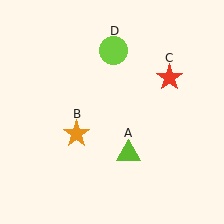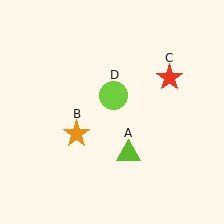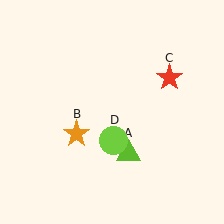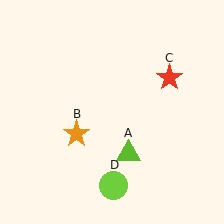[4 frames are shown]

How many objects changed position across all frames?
1 object changed position: lime circle (object D).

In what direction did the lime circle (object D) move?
The lime circle (object D) moved down.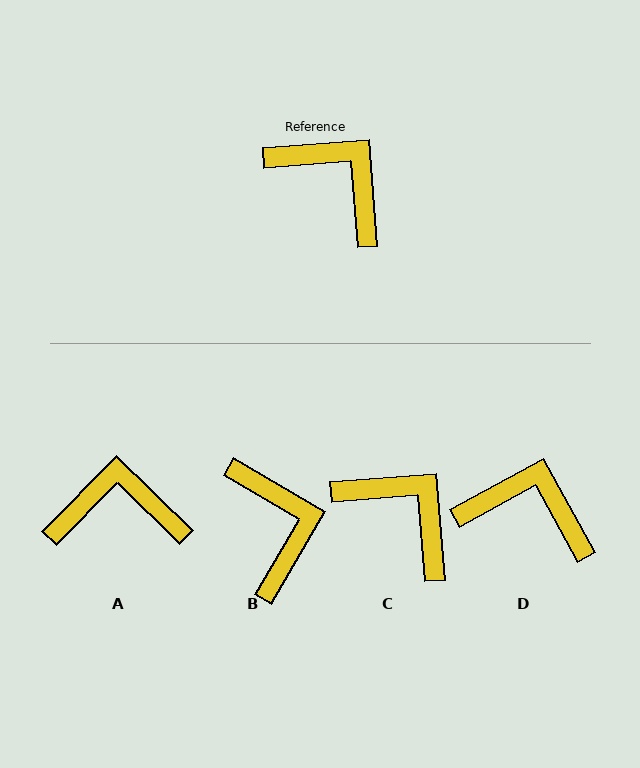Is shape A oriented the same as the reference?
No, it is off by about 41 degrees.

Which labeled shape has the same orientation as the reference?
C.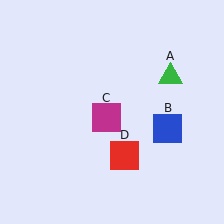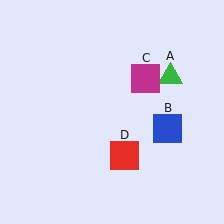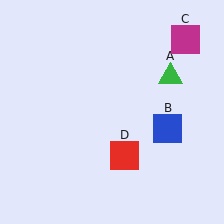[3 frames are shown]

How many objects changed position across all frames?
1 object changed position: magenta square (object C).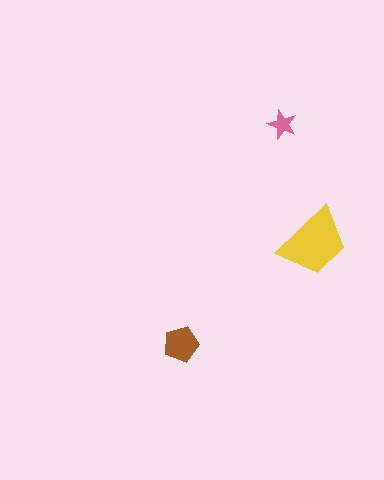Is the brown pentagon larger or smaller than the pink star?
Larger.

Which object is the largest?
The yellow trapezoid.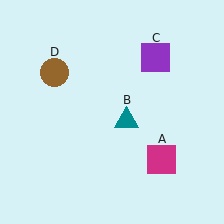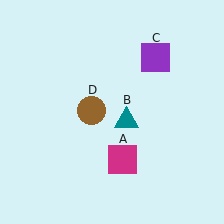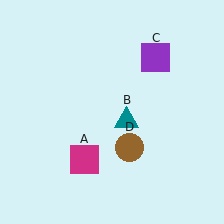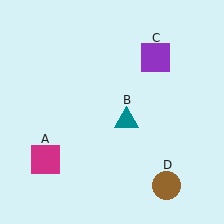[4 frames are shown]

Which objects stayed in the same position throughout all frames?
Teal triangle (object B) and purple square (object C) remained stationary.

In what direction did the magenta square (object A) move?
The magenta square (object A) moved left.